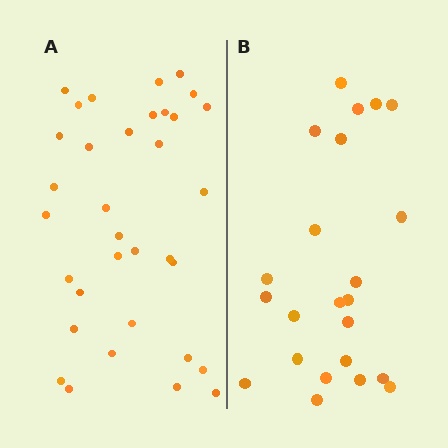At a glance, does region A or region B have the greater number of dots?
Region A (the left region) has more dots.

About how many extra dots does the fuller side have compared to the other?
Region A has roughly 12 or so more dots than region B.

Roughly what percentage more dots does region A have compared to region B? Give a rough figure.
About 50% more.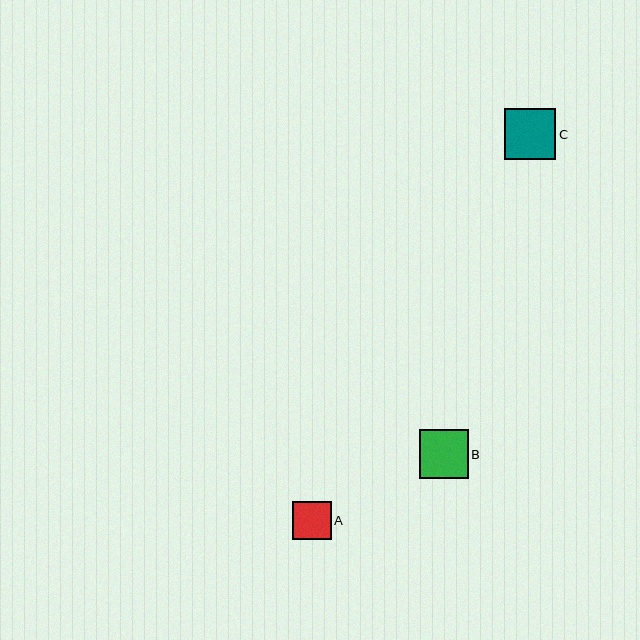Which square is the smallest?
Square A is the smallest with a size of approximately 38 pixels.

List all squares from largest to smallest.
From largest to smallest: C, B, A.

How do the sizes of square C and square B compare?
Square C and square B are approximately the same size.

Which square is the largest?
Square C is the largest with a size of approximately 51 pixels.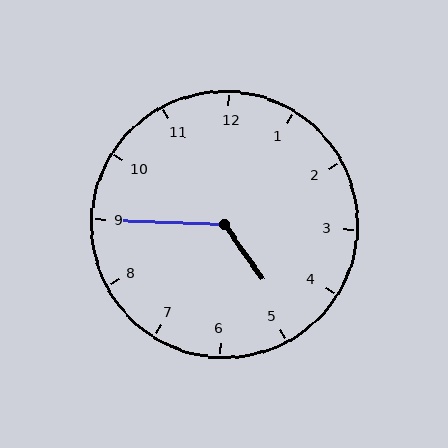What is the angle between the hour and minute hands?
Approximately 128 degrees.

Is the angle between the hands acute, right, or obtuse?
It is obtuse.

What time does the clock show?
4:45.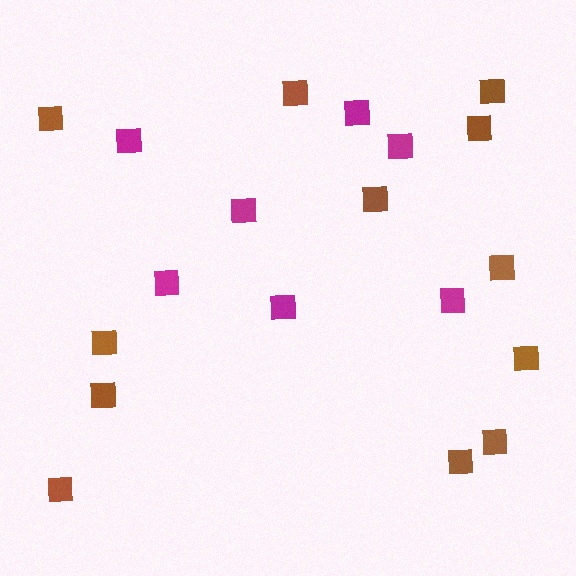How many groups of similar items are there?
There are 2 groups: one group of brown squares (12) and one group of magenta squares (7).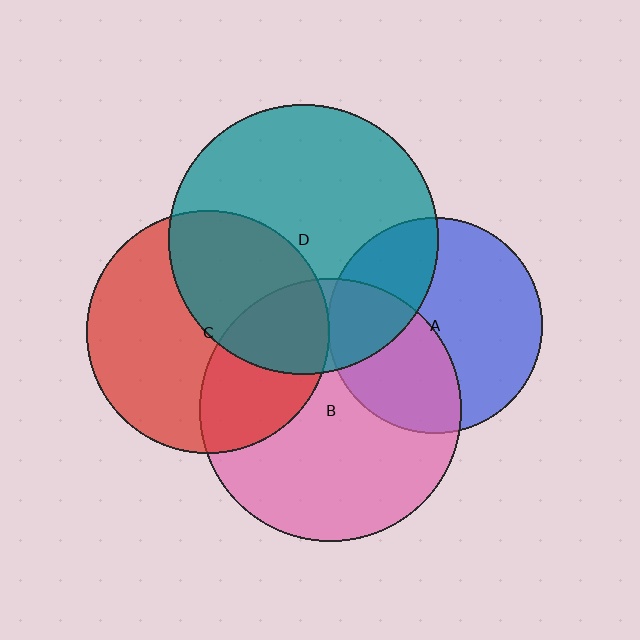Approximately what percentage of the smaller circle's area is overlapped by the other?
Approximately 40%.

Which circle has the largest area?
Circle D (teal).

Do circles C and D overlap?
Yes.